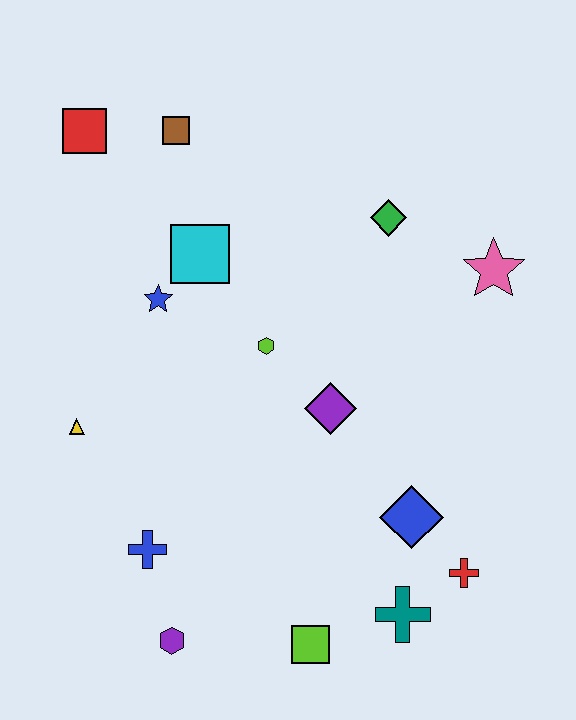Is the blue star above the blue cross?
Yes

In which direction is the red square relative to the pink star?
The red square is to the left of the pink star.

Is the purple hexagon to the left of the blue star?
No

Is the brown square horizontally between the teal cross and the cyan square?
No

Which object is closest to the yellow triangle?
The blue cross is closest to the yellow triangle.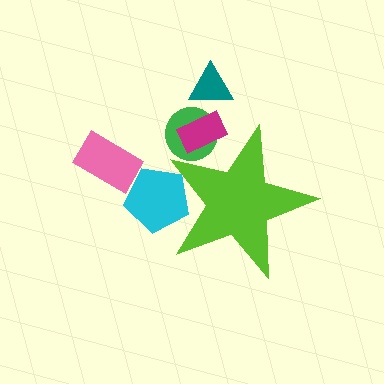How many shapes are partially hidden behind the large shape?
3 shapes are partially hidden.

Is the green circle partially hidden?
Yes, the green circle is partially hidden behind the lime star.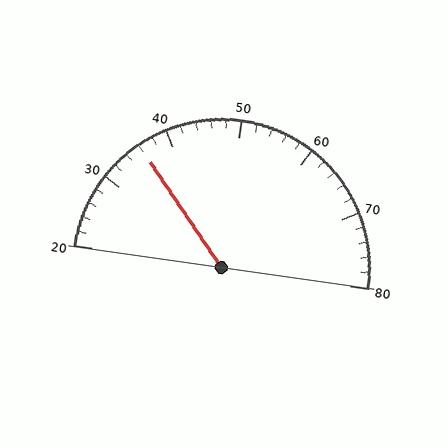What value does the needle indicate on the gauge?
The needle indicates approximately 36.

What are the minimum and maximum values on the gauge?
The gauge ranges from 20 to 80.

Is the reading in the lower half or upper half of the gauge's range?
The reading is in the lower half of the range (20 to 80).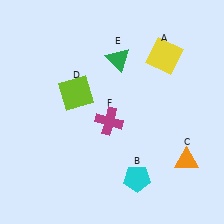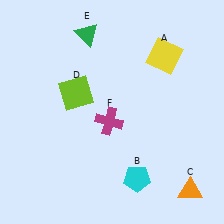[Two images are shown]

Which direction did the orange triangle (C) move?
The orange triangle (C) moved down.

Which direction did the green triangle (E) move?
The green triangle (E) moved left.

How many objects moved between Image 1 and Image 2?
2 objects moved between the two images.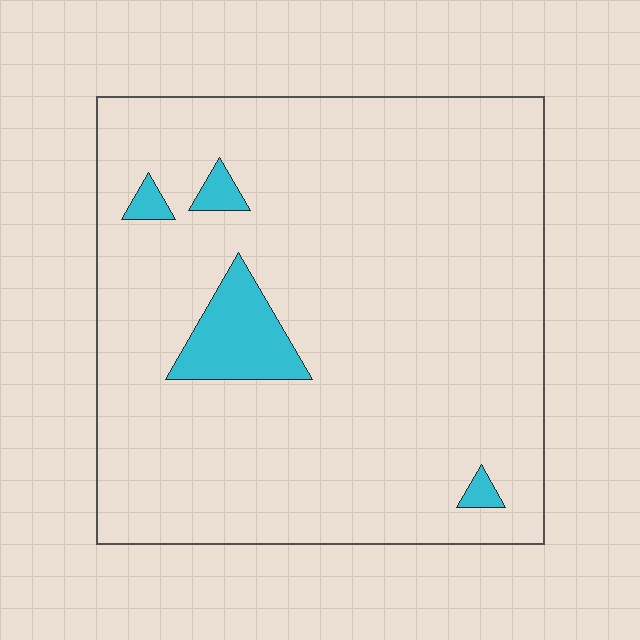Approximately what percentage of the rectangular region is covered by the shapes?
Approximately 5%.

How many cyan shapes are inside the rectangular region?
4.